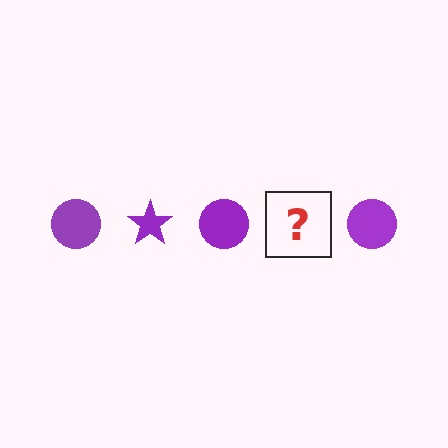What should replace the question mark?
The question mark should be replaced with a purple star.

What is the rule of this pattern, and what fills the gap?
The rule is that the pattern cycles through circle, star shapes in purple. The gap should be filled with a purple star.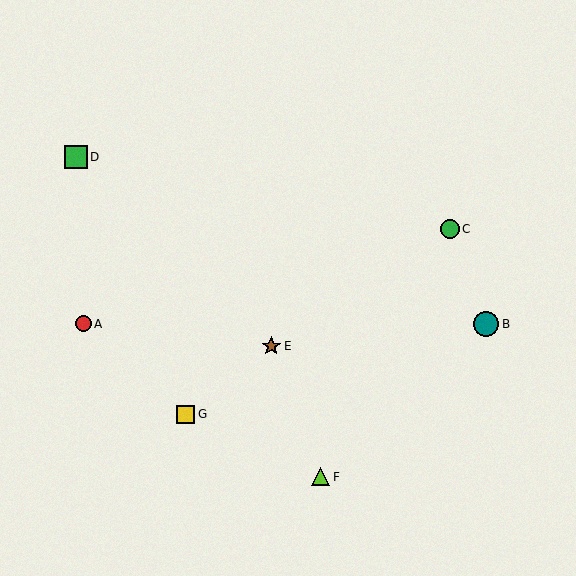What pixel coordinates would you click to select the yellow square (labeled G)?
Click at (185, 414) to select the yellow square G.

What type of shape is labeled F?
Shape F is a lime triangle.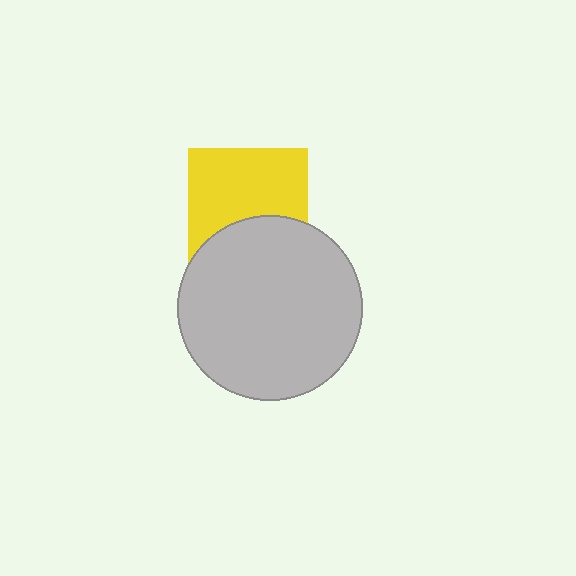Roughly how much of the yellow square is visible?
Most of it is visible (roughly 65%).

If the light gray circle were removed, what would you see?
You would see the complete yellow square.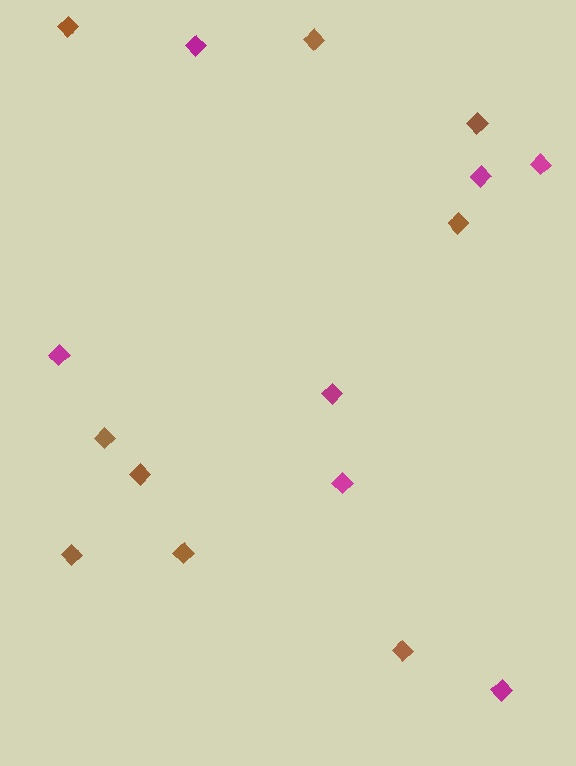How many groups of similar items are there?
There are 2 groups: one group of magenta diamonds (7) and one group of brown diamonds (9).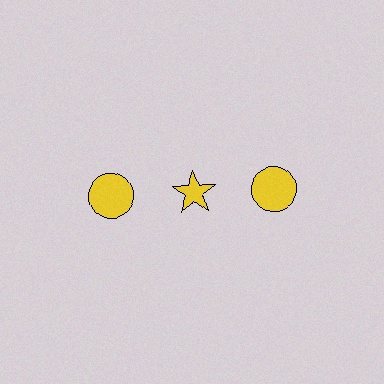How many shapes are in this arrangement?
There are 3 shapes arranged in a grid pattern.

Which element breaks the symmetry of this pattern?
The yellow star in the top row, second from left column breaks the symmetry. All other shapes are yellow circles.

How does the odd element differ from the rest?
It has a different shape: star instead of circle.